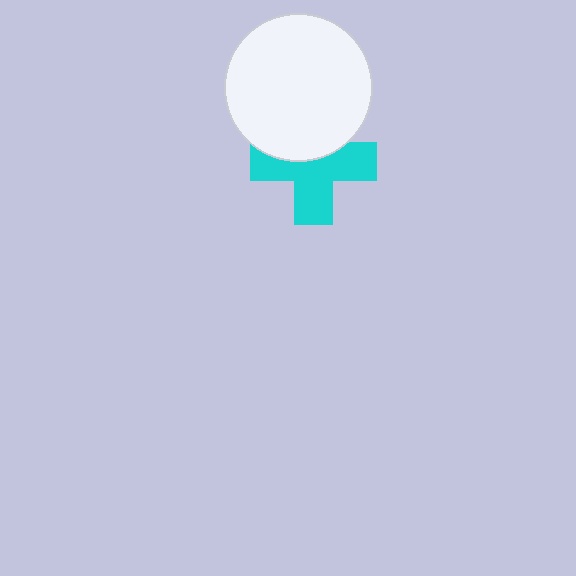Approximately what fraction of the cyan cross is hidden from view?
Roughly 37% of the cyan cross is hidden behind the white circle.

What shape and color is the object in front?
The object in front is a white circle.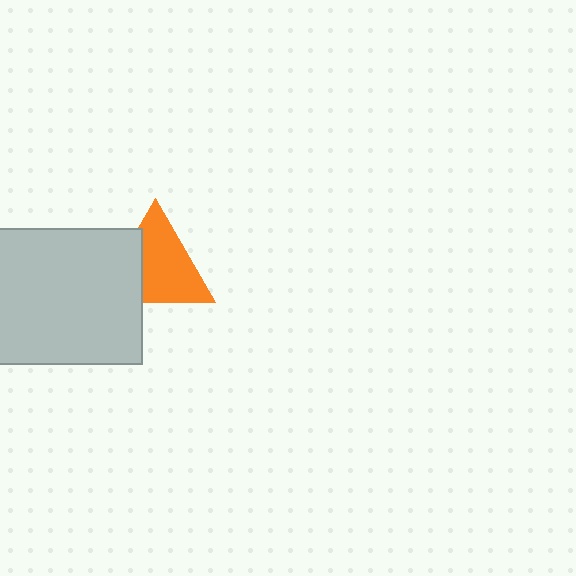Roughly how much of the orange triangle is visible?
Most of it is visible (roughly 68%).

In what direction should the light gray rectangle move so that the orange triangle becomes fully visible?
The light gray rectangle should move left. That is the shortest direction to clear the overlap and leave the orange triangle fully visible.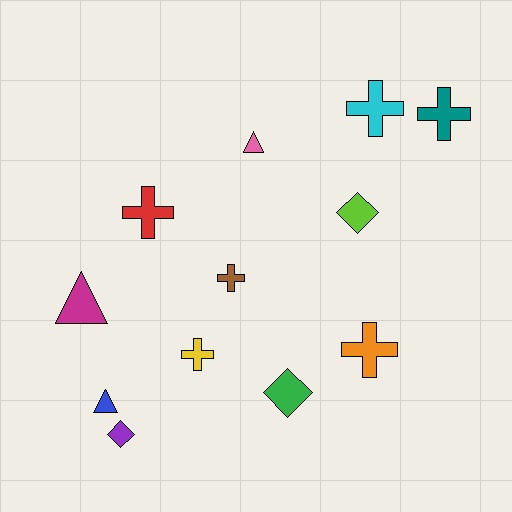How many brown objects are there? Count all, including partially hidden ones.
There is 1 brown object.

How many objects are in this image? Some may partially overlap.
There are 12 objects.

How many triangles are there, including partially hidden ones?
There are 3 triangles.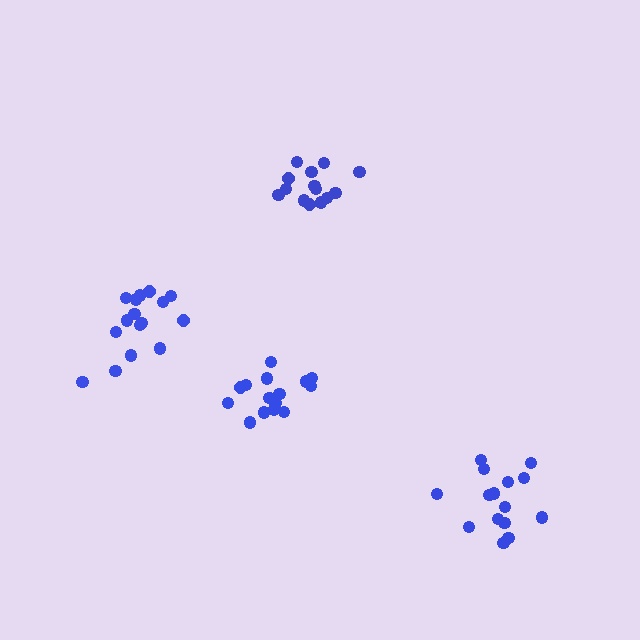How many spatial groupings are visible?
There are 4 spatial groupings.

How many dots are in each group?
Group 1: 14 dots, Group 2: 15 dots, Group 3: 16 dots, Group 4: 15 dots (60 total).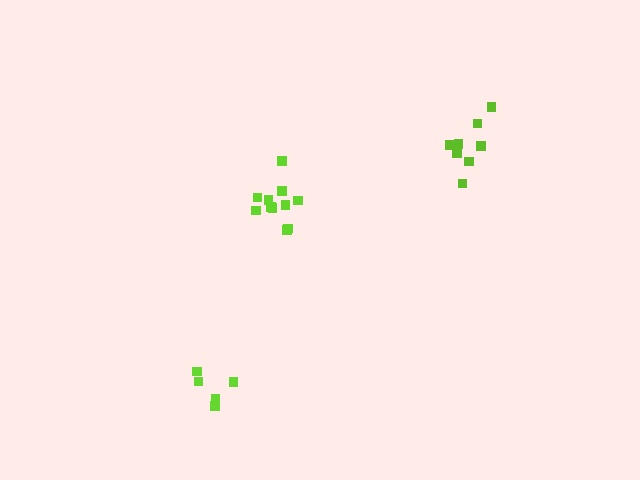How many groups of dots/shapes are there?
There are 3 groups.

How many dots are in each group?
Group 1: 8 dots, Group 2: 11 dots, Group 3: 5 dots (24 total).